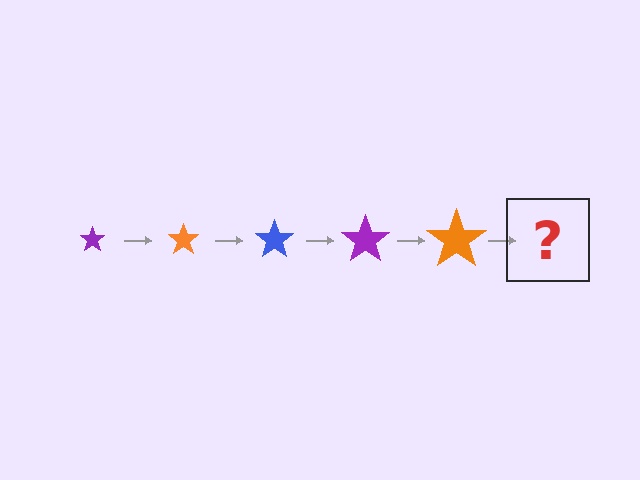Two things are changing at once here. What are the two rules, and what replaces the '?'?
The two rules are that the star grows larger each step and the color cycles through purple, orange, and blue. The '?' should be a blue star, larger than the previous one.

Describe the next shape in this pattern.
It should be a blue star, larger than the previous one.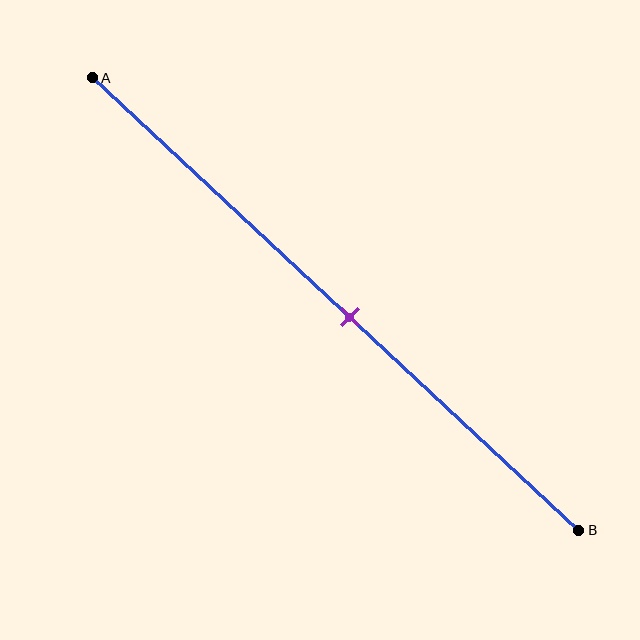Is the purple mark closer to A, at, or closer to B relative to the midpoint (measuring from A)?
The purple mark is approximately at the midpoint of segment AB.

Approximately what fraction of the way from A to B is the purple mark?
The purple mark is approximately 55% of the way from A to B.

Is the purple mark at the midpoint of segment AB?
Yes, the mark is approximately at the midpoint.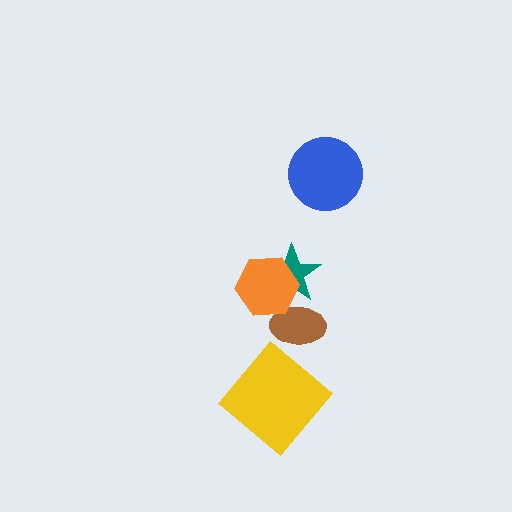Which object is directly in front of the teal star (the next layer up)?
The brown ellipse is directly in front of the teal star.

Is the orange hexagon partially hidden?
No, no other shape covers it.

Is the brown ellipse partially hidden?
Yes, it is partially covered by another shape.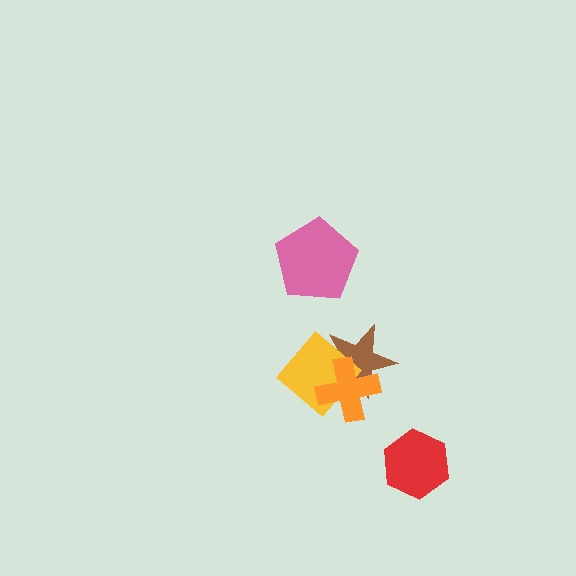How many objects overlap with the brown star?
2 objects overlap with the brown star.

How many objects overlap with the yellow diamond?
2 objects overlap with the yellow diamond.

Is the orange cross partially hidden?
No, no other shape covers it.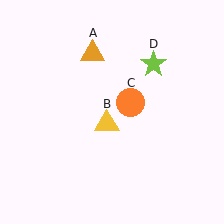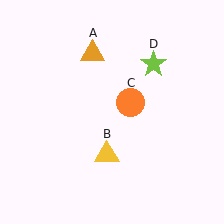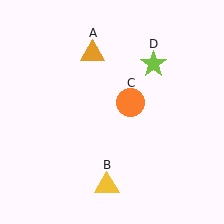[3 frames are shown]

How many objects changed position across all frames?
1 object changed position: yellow triangle (object B).